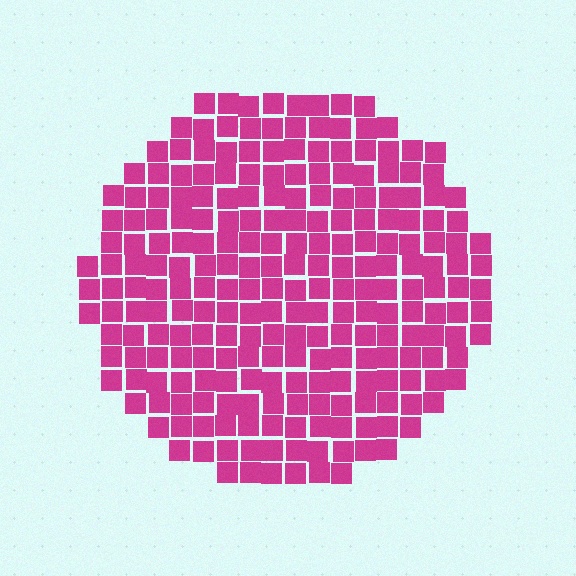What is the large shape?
The large shape is a circle.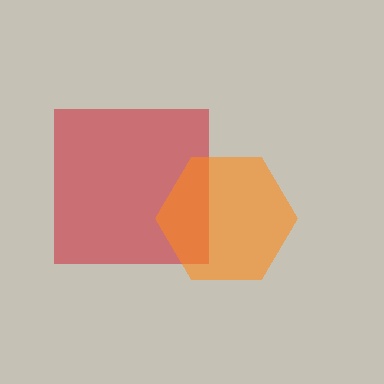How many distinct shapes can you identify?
There are 2 distinct shapes: a red square, an orange hexagon.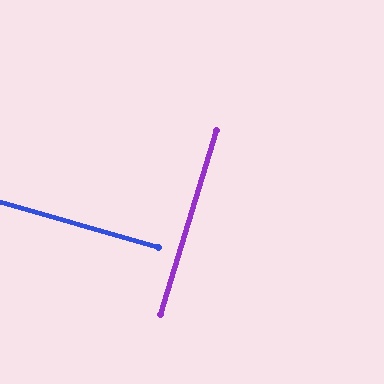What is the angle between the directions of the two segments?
Approximately 89 degrees.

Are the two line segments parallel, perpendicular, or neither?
Perpendicular — they meet at approximately 89°.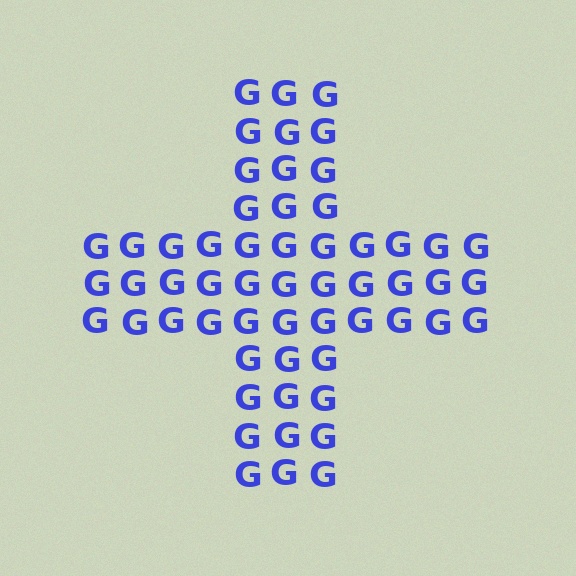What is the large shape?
The large shape is a cross.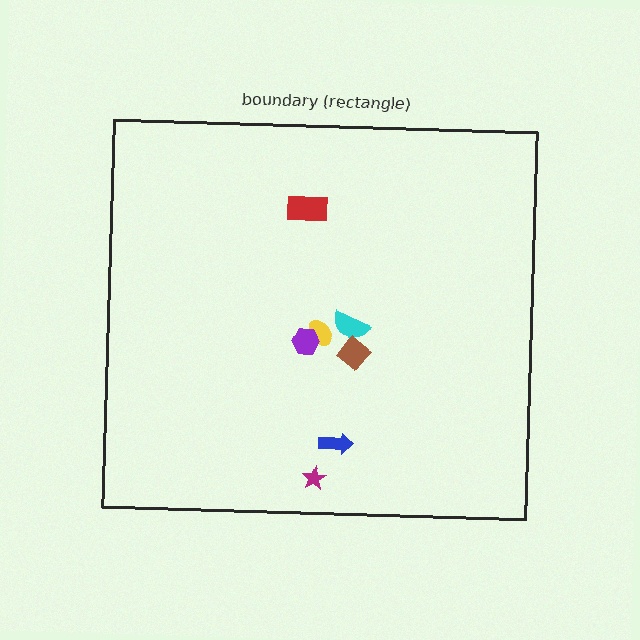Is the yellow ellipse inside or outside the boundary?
Inside.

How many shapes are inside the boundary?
7 inside, 0 outside.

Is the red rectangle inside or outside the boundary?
Inside.